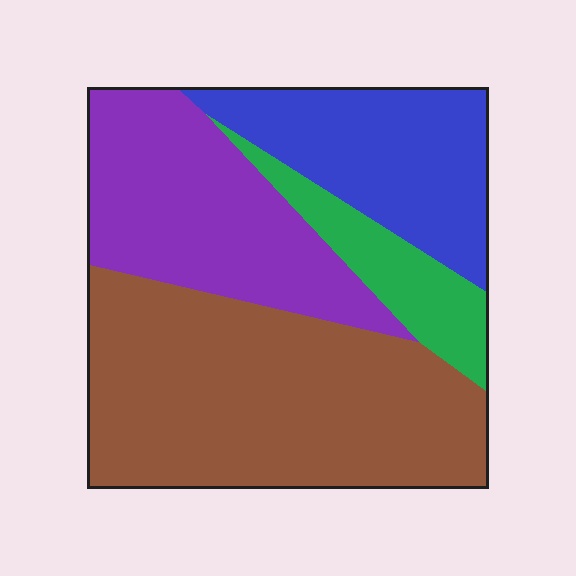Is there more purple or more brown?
Brown.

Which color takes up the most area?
Brown, at roughly 45%.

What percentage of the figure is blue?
Blue takes up about one fifth (1/5) of the figure.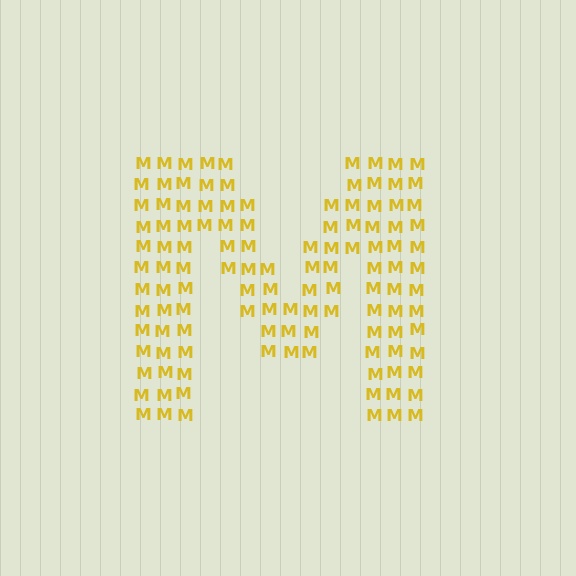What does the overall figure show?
The overall figure shows the letter M.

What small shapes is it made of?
It is made of small letter M's.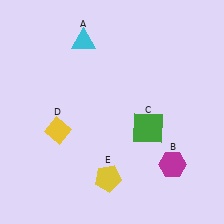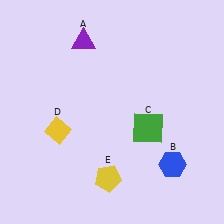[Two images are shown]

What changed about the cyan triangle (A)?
In Image 1, A is cyan. In Image 2, it changed to purple.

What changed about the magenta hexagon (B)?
In Image 1, B is magenta. In Image 2, it changed to blue.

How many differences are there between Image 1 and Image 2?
There are 2 differences between the two images.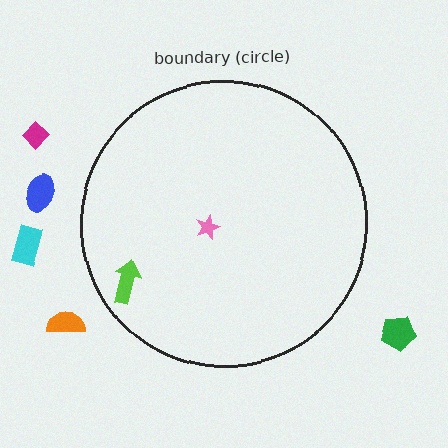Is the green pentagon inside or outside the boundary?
Outside.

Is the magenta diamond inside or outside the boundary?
Outside.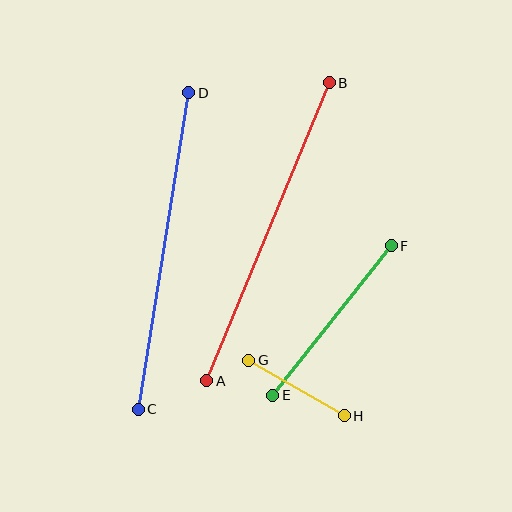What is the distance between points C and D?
The distance is approximately 321 pixels.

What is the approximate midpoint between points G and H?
The midpoint is at approximately (297, 388) pixels.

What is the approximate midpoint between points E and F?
The midpoint is at approximately (332, 321) pixels.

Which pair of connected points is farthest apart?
Points A and B are farthest apart.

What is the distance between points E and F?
The distance is approximately 191 pixels.